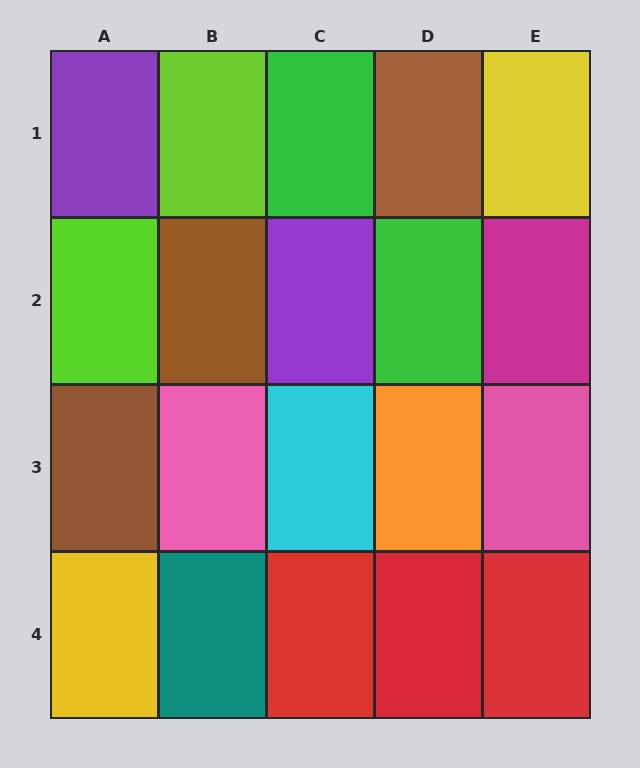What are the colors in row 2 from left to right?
Lime, brown, purple, green, magenta.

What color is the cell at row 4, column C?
Red.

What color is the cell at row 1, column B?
Lime.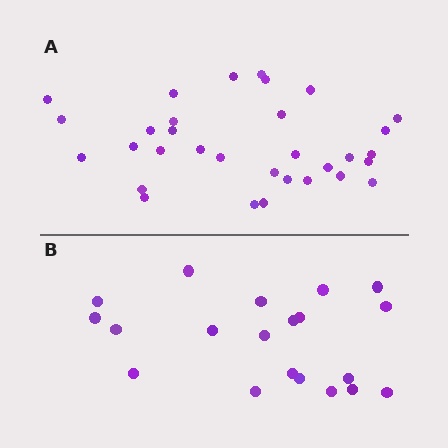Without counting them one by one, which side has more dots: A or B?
Region A (the top region) has more dots.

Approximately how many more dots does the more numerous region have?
Region A has roughly 12 or so more dots than region B.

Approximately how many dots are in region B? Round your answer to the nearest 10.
About 20 dots.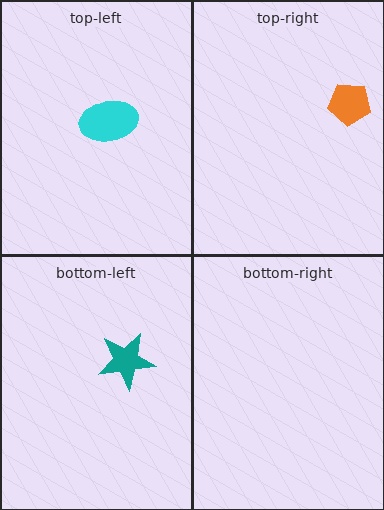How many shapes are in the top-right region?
1.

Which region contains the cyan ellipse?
The top-left region.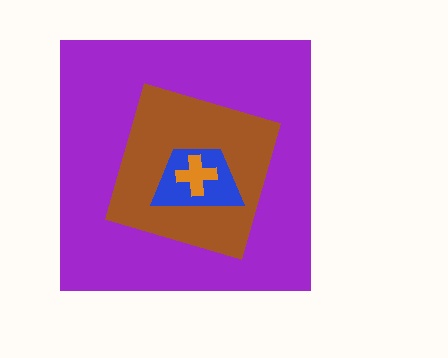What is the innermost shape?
The orange cross.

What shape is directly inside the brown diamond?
The blue trapezoid.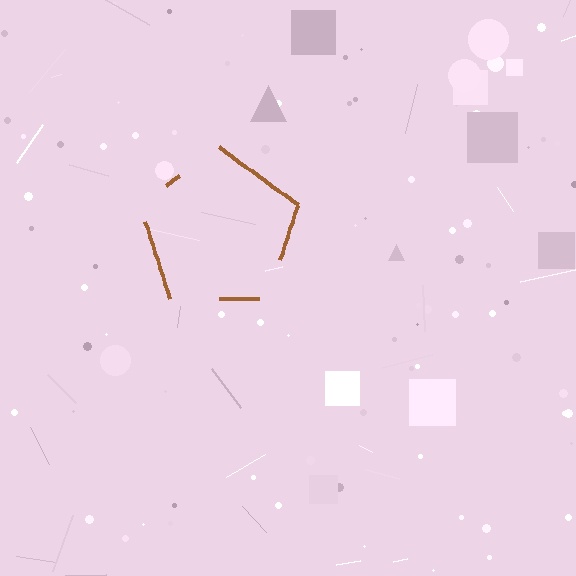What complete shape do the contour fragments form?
The contour fragments form a pentagon.